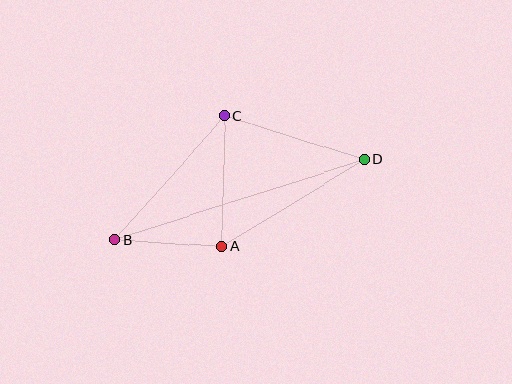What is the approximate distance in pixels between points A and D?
The distance between A and D is approximately 166 pixels.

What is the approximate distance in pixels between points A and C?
The distance between A and C is approximately 130 pixels.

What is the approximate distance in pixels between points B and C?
The distance between B and C is approximately 165 pixels.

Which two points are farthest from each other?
Points B and D are farthest from each other.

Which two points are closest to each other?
Points A and B are closest to each other.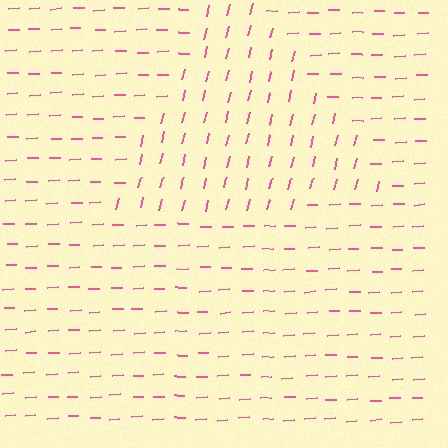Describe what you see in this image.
The image is filled with small pink line segments. A triangle region in the image has lines oriented differently from the surrounding lines, creating a visible texture boundary.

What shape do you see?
I see a triangle.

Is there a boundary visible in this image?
Yes, there is a texture boundary formed by a change in line orientation.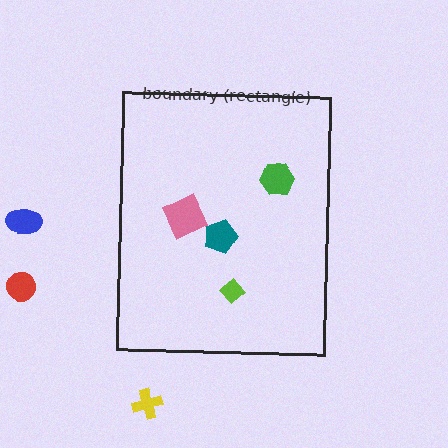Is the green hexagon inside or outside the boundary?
Inside.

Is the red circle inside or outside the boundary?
Outside.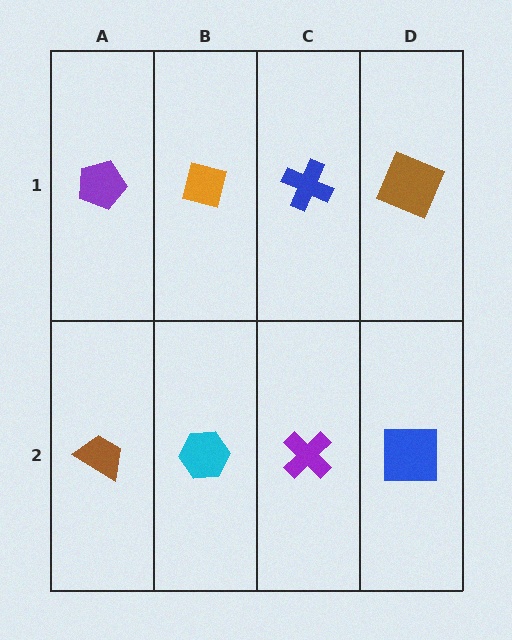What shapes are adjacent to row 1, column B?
A cyan hexagon (row 2, column B), a purple pentagon (row 1, column A), a blue cross (row 1, column C).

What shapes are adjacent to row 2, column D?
A brown square (row 1, column D), a purple cross (row 2, column C).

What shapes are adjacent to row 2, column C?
A blue cross (row 1, column C), a cyan hexagon (row 2, column B), a blue square (row 2, column D).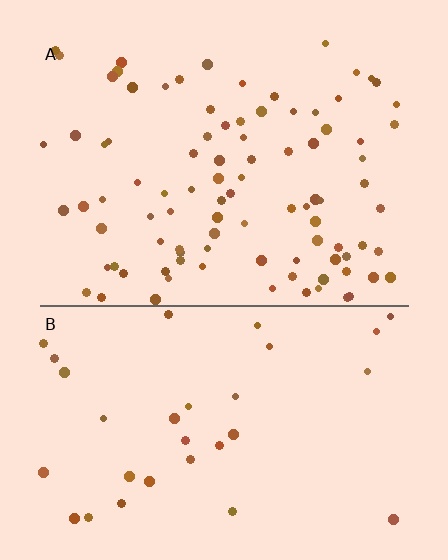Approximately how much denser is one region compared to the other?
Approximately 3.0× — region A over region B.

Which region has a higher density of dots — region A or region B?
A (the top).